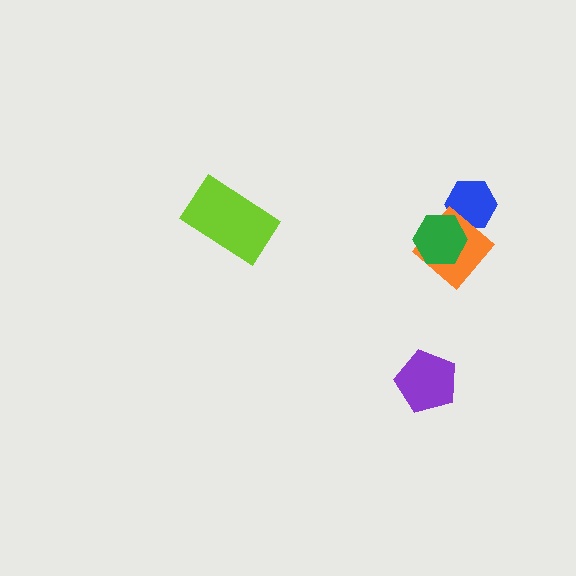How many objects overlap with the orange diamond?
2 objects overlap with the orange diamond.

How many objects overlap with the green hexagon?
2 objects overlap with the green hexagon.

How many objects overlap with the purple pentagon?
0 objects overlap with the purple pentagon.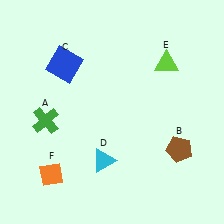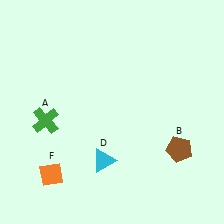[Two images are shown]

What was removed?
The lime triangle (E), the blue square (C) were removed in Image 2.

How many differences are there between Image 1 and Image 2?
There are 2 differences between the two images.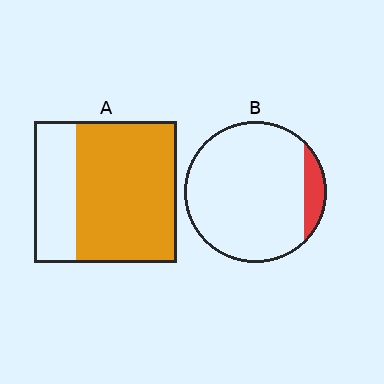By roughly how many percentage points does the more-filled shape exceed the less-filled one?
By roughly 60 percentage points (A over B).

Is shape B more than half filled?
No.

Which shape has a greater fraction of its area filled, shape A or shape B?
Shape A.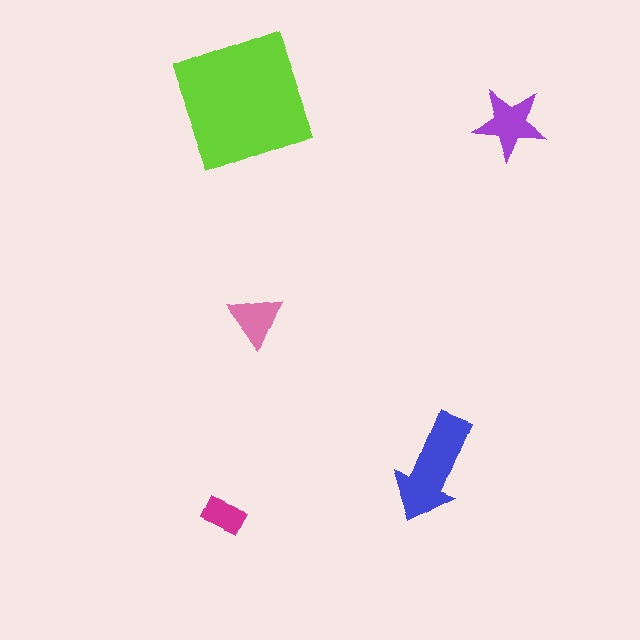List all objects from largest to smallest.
The lime square, the blue arrow, the purple star, the pink triangle, the magenta rectangle.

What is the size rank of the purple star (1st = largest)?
3rd.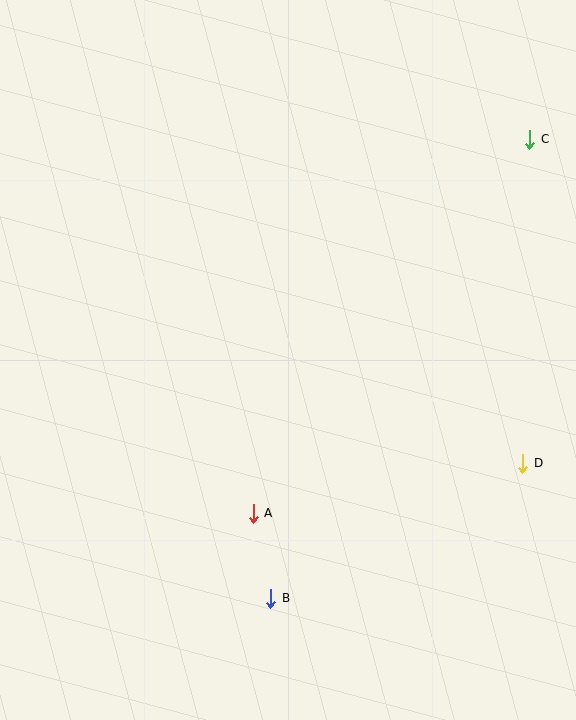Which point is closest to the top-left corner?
Point C is closest to the top-left corner.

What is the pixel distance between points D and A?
The distance between D and A is 274 pixels.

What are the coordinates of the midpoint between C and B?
The midpoint between C and B is at (400, 369).